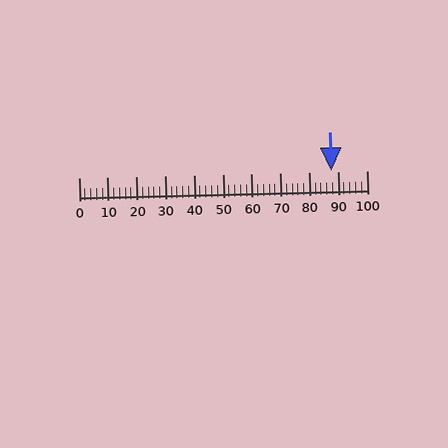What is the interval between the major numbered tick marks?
The major tick marks are spaced 10 units apart.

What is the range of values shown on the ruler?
The ruler shows values from 0 to 100.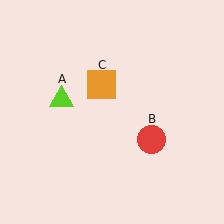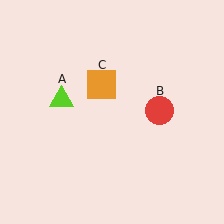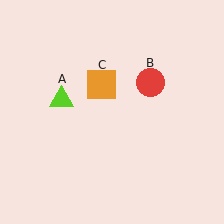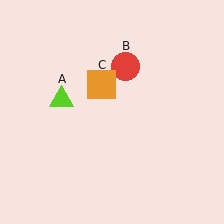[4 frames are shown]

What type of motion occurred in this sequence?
The red circle (object B) rotated counterclockwise around the center of the scene.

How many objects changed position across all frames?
1 object changed position: red circle (object B).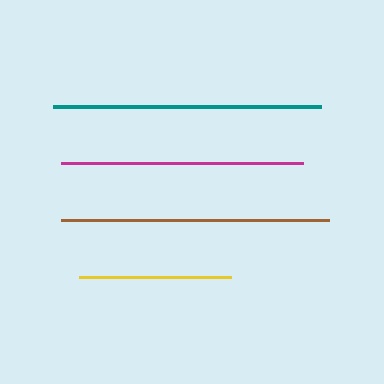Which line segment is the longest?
The teal line is the longest at approximately 269 pixels.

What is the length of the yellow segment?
The yellow segment is approximately 152 pixels long.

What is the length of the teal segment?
The teal segment is approximately 269 pixels long.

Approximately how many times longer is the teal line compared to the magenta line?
The teal line is approximately 1.1 times the length of the magenta line.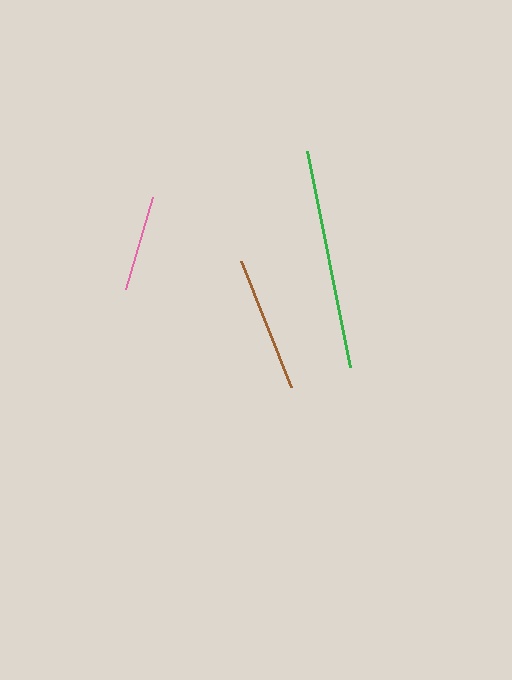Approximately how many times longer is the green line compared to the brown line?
The green line is approximately 1.6 times the length of the brown line.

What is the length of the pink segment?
The pink segment is approximately 96 pixels long.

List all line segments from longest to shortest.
From longest to shortest: green, brown, pink.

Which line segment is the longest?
The green line is the longest at approximately 220 pixels.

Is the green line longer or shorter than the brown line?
The green line is longer than the brown line.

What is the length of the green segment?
The green segment is approximately 220 pixels long.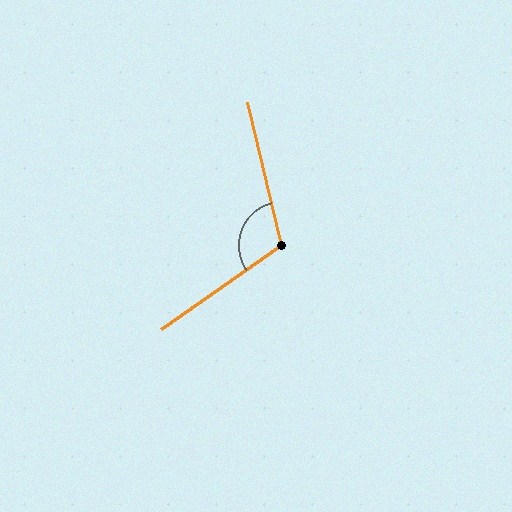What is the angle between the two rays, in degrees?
Approximately 111 degrees.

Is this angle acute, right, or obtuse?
It is obtuse.